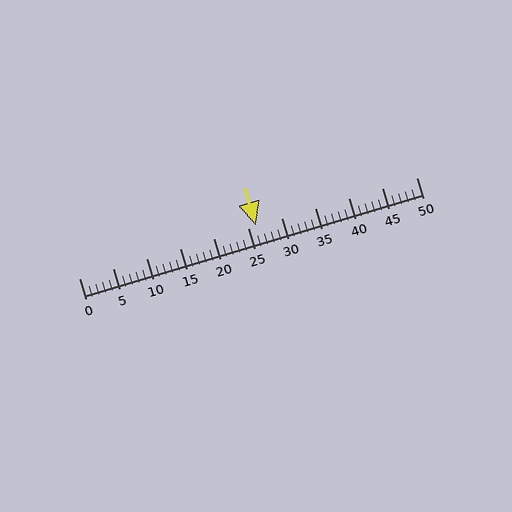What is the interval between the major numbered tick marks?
The major tick marks are spaced 5 units apart.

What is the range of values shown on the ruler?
The ruler shows values from 0 to 50.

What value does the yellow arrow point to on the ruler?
The yellow arrow points to approximately 26.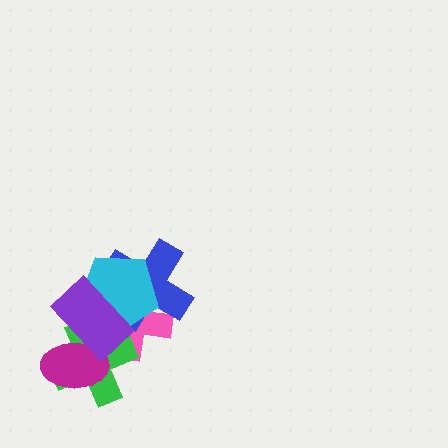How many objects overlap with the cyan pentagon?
4 objects overlap with the cyan pentagon.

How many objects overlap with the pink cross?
4 objects overlap with the pink cross.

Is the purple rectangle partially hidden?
No, no other shape covers it.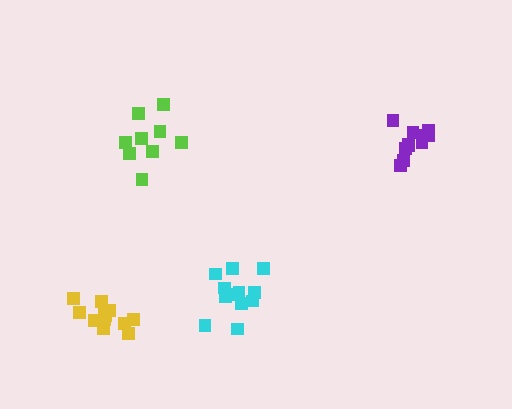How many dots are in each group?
Group 1: 12 dots, Group 2: 12 dots, Group 3: 9 dots, Group 4: 11 dots (44 total).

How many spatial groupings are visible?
There are 4 spatial groupings.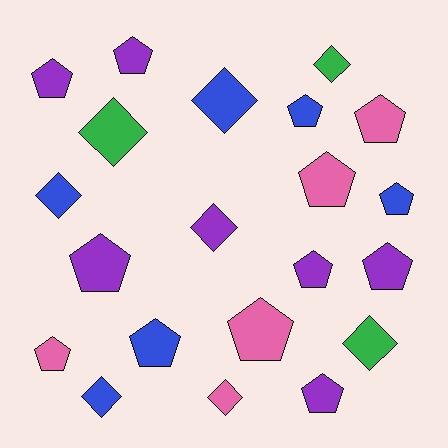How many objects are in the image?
There are 21 objects.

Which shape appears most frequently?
Pentagon, with 13 objects.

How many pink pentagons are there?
There are 4 pink pentagons.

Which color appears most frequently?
Purple, with 7 objects.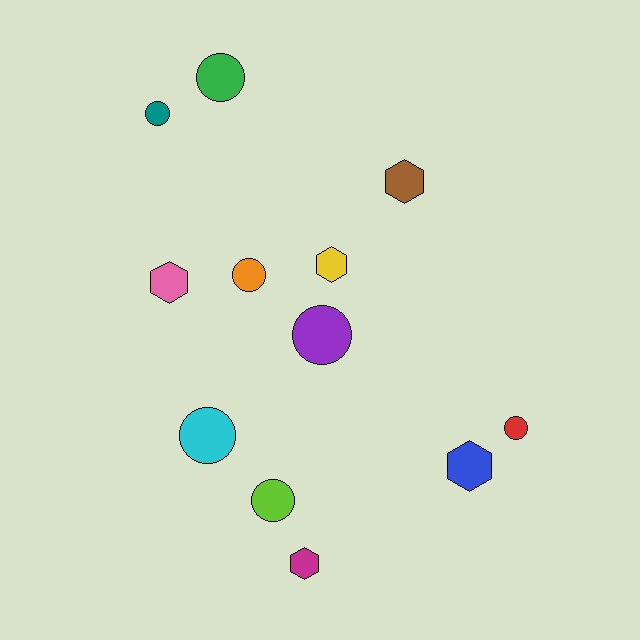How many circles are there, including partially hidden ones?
There are 7 circles.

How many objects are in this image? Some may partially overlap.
There are 12 objects.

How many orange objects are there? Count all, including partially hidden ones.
There is 1 orange object.